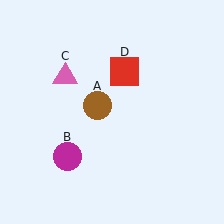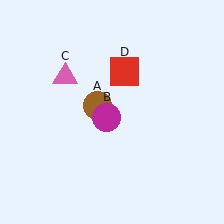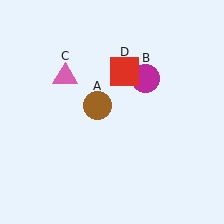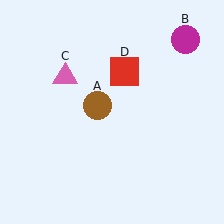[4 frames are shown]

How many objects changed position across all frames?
1 object changed position: magenta circle (object B).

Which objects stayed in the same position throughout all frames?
Brown circle (object A) and pink triangle (object C) and red square (object D) remained stationary.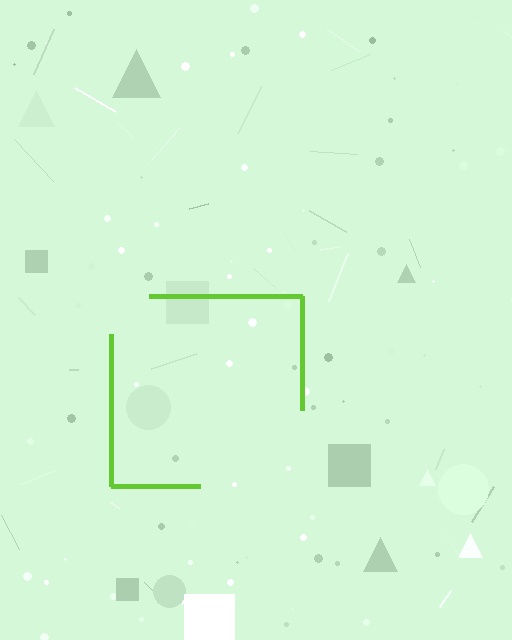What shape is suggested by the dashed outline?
The dashed outline suggests a square.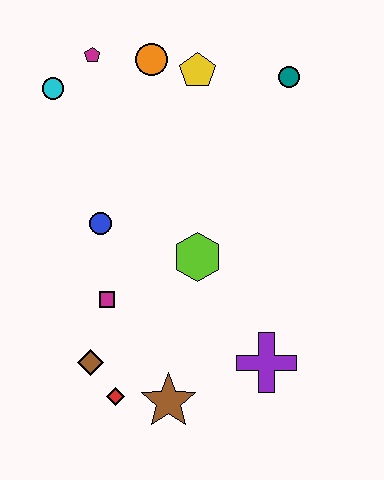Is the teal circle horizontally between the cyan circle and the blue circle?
No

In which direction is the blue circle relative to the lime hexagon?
The blue circle is to the left of the lime hexagon.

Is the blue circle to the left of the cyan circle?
No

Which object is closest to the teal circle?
The yellow pentagon is closest to the teal circle.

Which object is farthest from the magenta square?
The teal circle is farthest from the magenta square.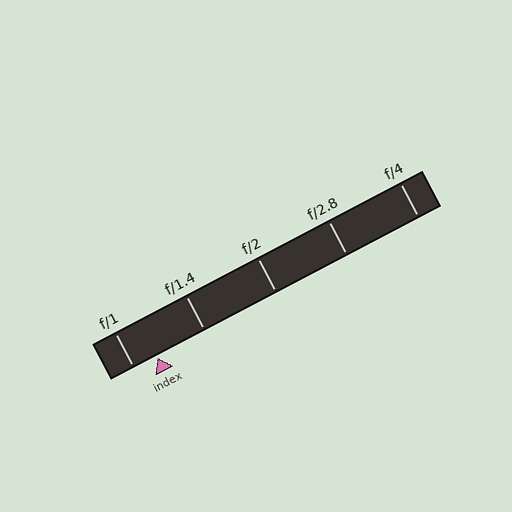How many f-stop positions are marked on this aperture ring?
There are 5 f-stop positions marked.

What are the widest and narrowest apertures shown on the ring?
The widest aperture shown is f/1 and the narrowest is f/4.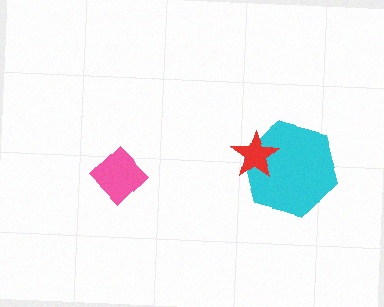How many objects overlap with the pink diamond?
0 objects overlap with the pink diamond.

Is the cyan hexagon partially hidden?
Yes, it is partially covered by another shape.